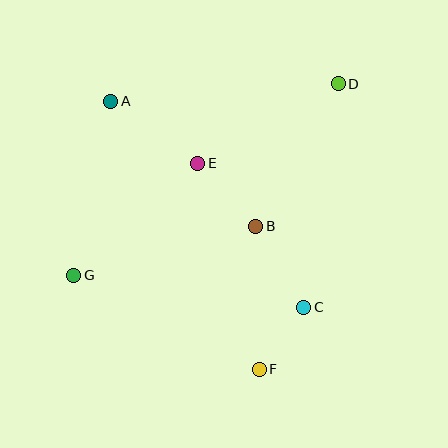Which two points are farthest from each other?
Points D and G are farthest from each other.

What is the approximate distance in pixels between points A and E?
The distance between A and E is approximately 107 pixels.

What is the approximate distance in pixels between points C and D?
The distance between C and D is approximately 226 pixels.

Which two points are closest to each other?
Points C and F are closest to each other.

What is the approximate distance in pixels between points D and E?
The distance between D and E is approximately 161 pixels.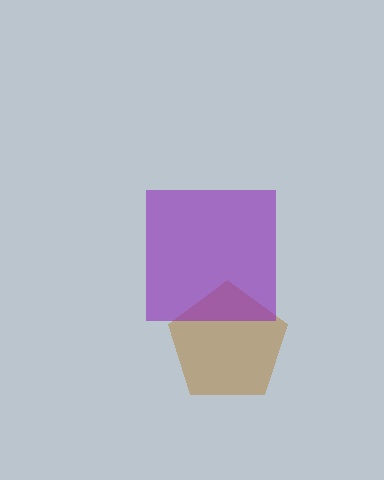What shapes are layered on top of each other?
The layered shapes are: a brown pentagon, a purple square.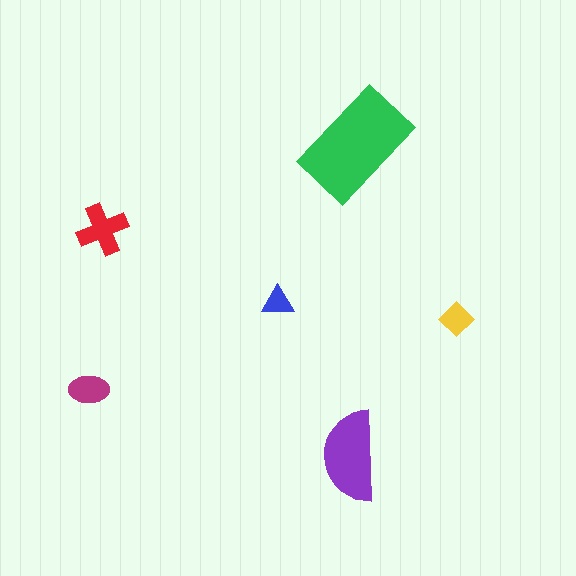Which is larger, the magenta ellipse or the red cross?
The red cross.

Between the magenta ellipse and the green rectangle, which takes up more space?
The green rectangle.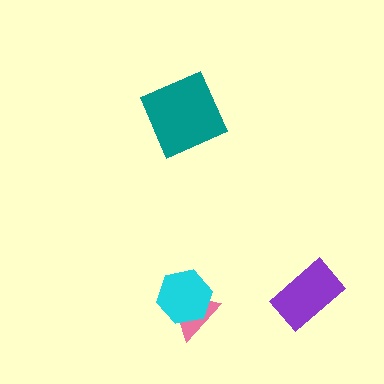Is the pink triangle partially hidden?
Yes, it is partially covered by another shape.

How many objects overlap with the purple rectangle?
0 objects overlap with the purple rectangle.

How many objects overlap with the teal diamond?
0 objects overlap with the teal diamond.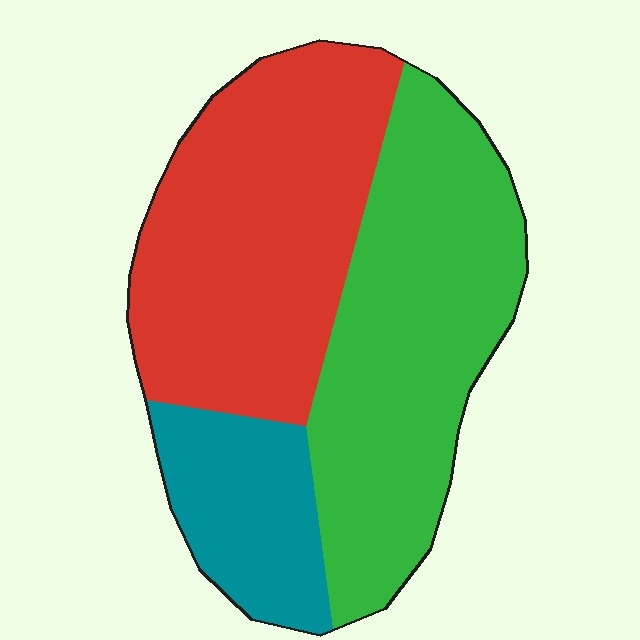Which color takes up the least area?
Teal, at roughly 15%.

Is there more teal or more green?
Green.